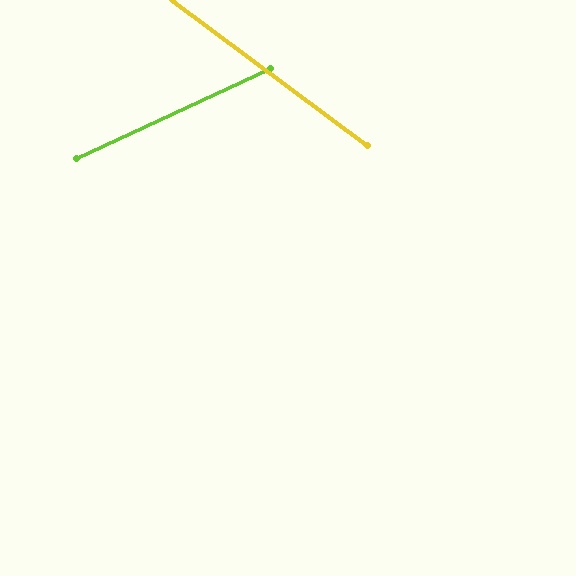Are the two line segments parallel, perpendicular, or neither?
Neither parallel nor perpendicular — they differ by about 62°.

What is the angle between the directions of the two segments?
Approximately 62 degrees.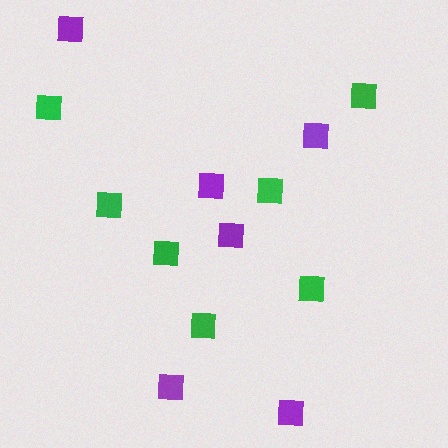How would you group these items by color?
There are 2 groups: one group of purple squares (6) and one group of green squares (7).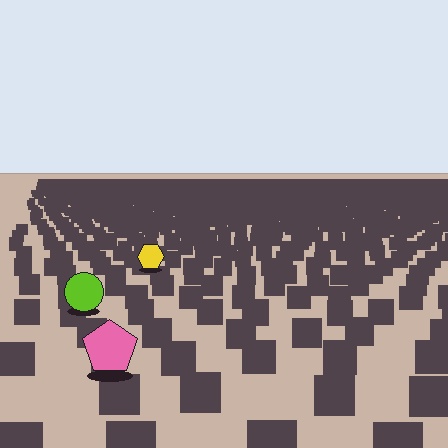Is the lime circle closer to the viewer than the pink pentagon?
No. The pink pentagon is closer — you can tell from the texture gradient: the ground texture is coarser near it.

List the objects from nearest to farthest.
From nearest to farthest: the pink pentagon, the lime circle, the yellow hexagon.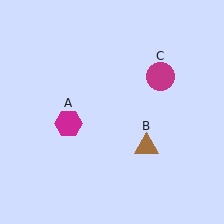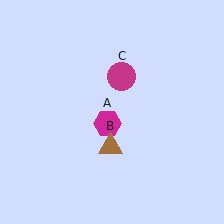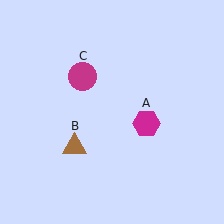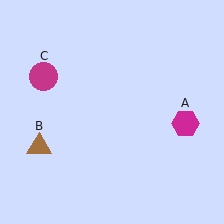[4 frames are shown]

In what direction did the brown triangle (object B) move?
The brown triangle (object B) moved left.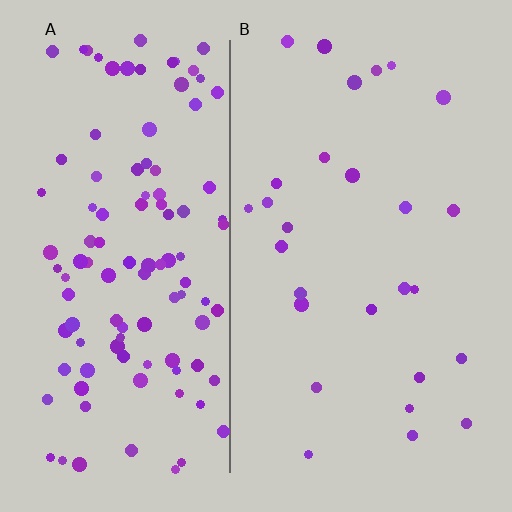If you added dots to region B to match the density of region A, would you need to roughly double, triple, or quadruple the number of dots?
Approximately quadruple.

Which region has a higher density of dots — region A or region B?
A (the left).